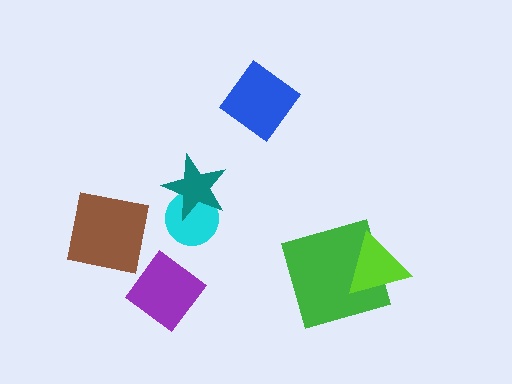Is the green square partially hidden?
Yes, it is partially covered by another shape.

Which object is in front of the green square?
The lime triangle is in front of the green square.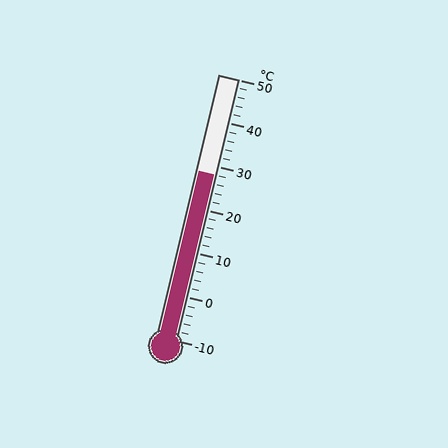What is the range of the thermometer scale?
The thermometer scale ranges from -10°C to 50°C.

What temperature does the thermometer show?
The thermometer shows approximately 28°C.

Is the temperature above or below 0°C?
The temperature is above 0°C.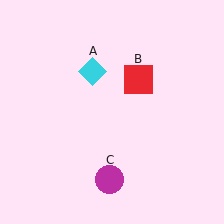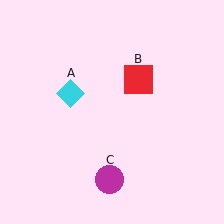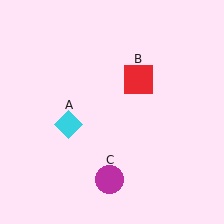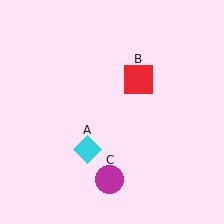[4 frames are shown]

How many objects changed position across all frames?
1 object changed position: cyan diamond (object A).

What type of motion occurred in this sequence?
The cyan diamond (object A) rotated counterclockwise around the center of the scene.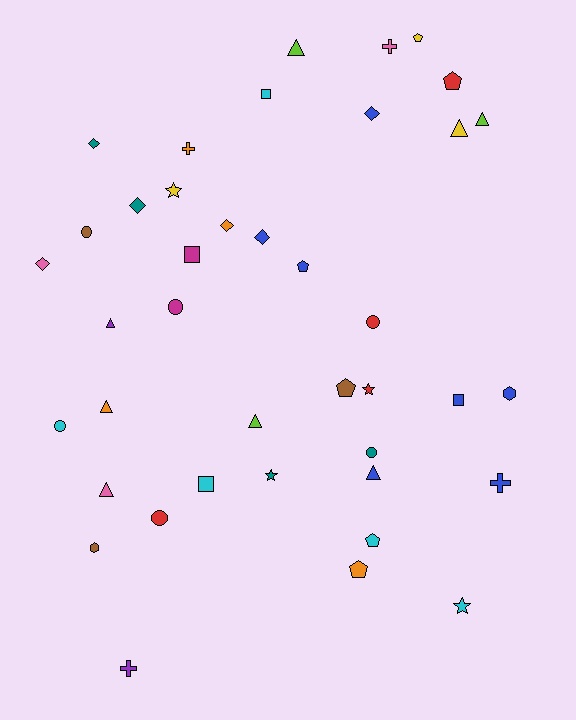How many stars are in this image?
There are 4 stars.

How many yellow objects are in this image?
There are 3 yellow objects.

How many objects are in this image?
There are 40 objects.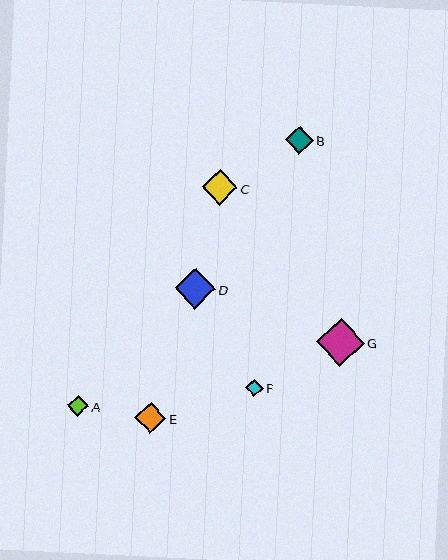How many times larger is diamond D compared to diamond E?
Diamond D is approximately 1.3 times the size of diamond E.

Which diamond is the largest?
Diamond G is the largest with a size of approximately 48 pixels.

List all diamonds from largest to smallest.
From largest to smallest: G, D, C, E, B, A, F.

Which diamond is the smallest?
Diamond F is the smallest with a size of approximately 17 pixels.